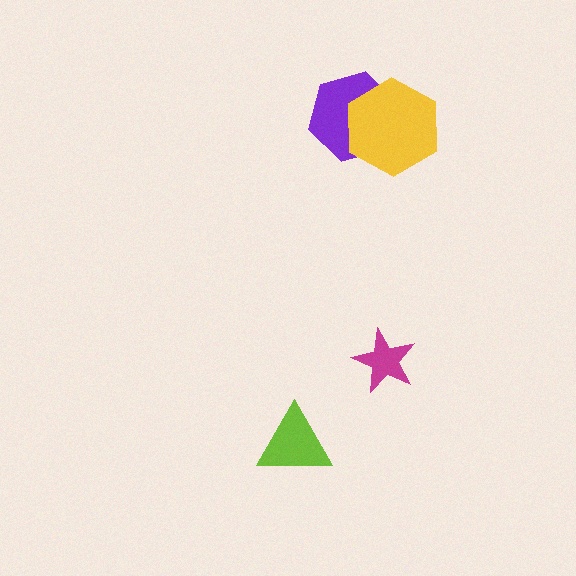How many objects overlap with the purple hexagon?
1 object overlaps with the purple hexagon.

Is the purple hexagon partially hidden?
Yes, it is partially covered by another shape.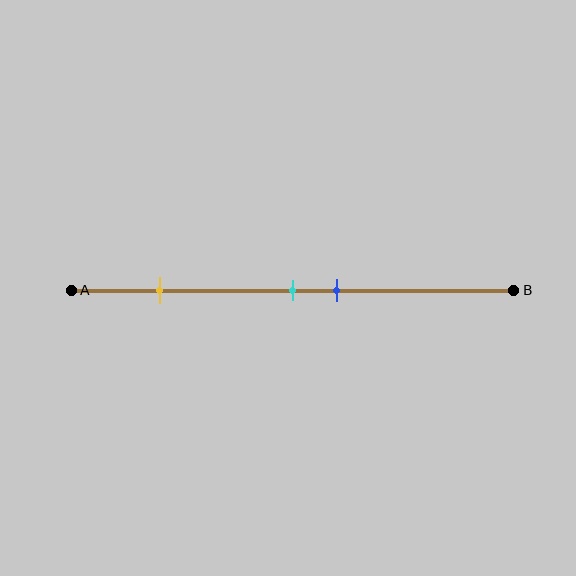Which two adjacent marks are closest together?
The cyan and blue marks are the closest adjacent pair.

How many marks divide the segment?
There are 3 marks dividing the segment.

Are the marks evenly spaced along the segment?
No, the marks are not evenly spaced.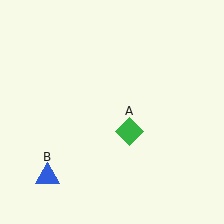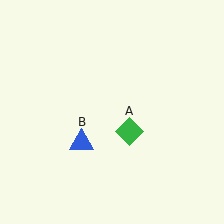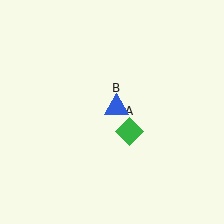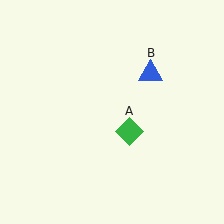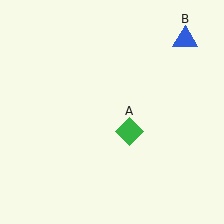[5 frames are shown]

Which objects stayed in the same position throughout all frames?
Green diamond (object A) remained stationary.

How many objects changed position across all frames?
1 object changed position: blue triangle (object B).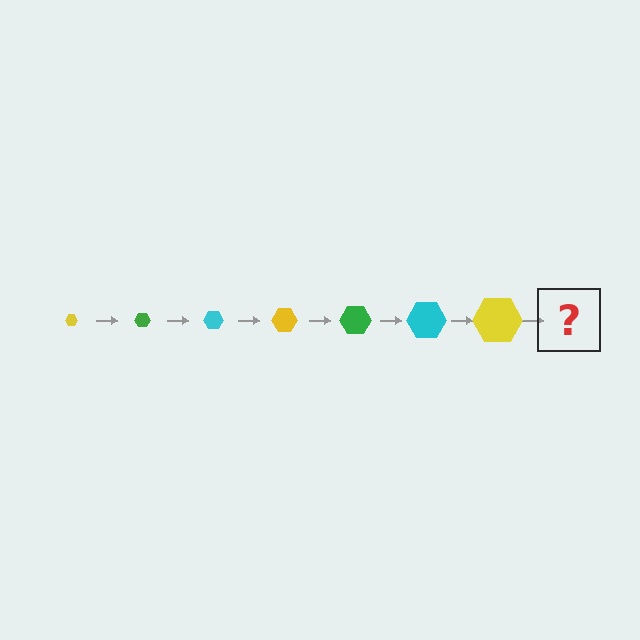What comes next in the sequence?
The next element should be a green hexagon, larger than the previous one.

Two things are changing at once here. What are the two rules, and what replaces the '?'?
The two rules are that the hexagon grows larger each step and the color cycles through yellow, green, and cyan. The '?' should be a green hexagon, larger than the previous one.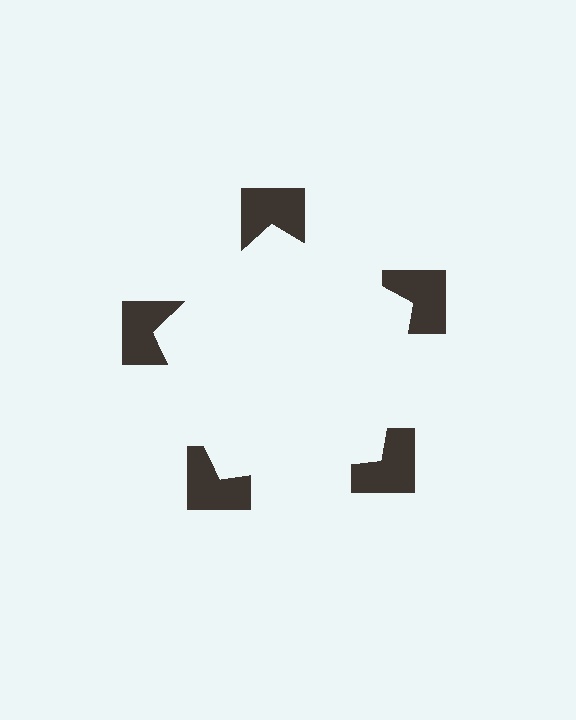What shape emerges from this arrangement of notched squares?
An illusory pentagon — its edges are inferred from the aligned wedge cuts in the notched squares, not physically drawn.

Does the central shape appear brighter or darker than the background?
It typically appears slightly brighter than the background, even though no actual brightness change is drawn.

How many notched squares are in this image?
There are 5 — one at each vertex of the illusory pentagon.